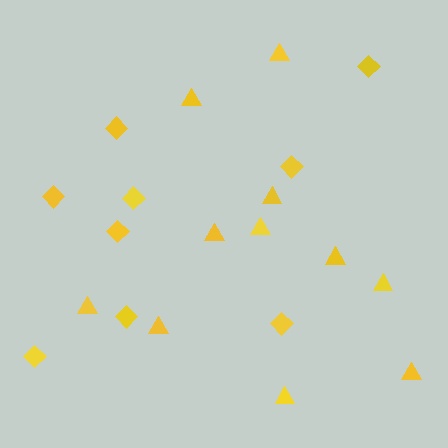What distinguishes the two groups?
There are 2 groups: one group of triangles (11) and one group of diamonds (9).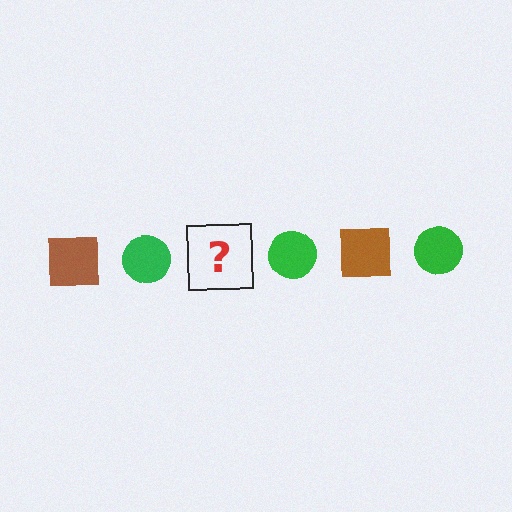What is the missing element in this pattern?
The missing element is a brown square.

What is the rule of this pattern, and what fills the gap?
The rule is that the pattern alternates between brown square and green circle. The gap should be filled with a brown square.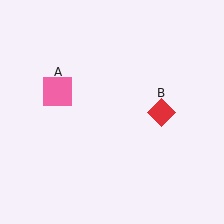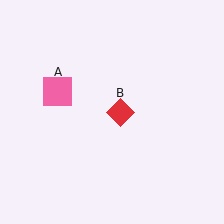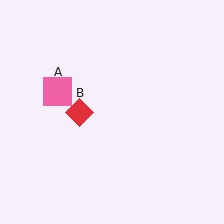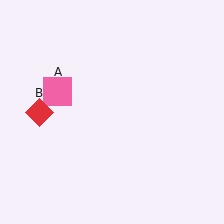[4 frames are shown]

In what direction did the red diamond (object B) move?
The red diamond (object B) moved left.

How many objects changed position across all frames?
1 object changed position: red diamond (object B).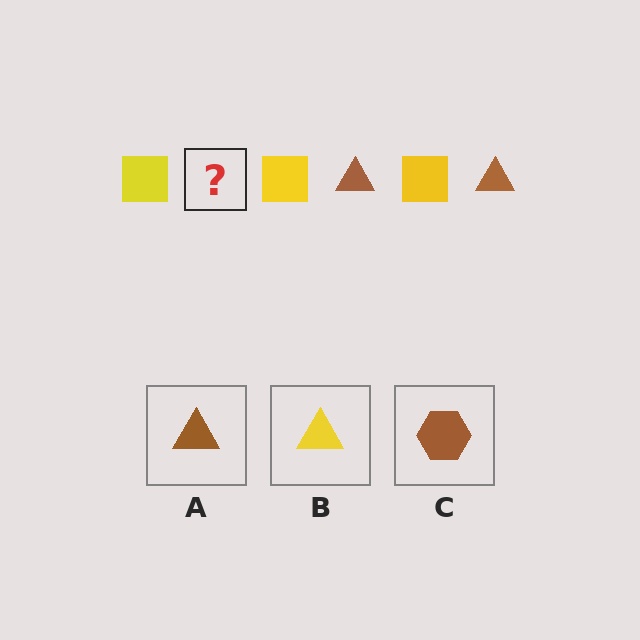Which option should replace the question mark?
Option A.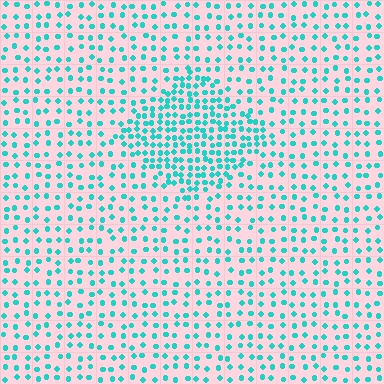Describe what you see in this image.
The image contains small cyan elements arranged at two different densities. A diamond-shaped region is visible where the elements are more densely packed than the surrounding area.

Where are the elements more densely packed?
The elements are more densely packed inside the diamond boundary.